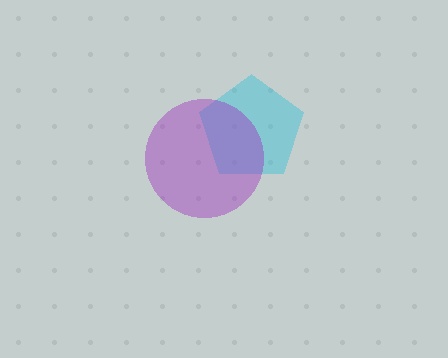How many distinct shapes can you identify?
There are 2 distinct shapes: a cyan pentagon, a purple circle.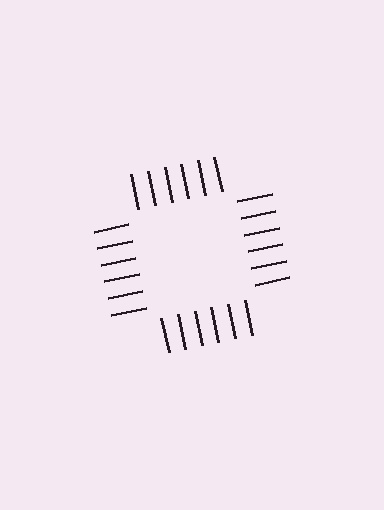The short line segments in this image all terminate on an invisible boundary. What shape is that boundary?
An illusory square — the line segments terminate on its edges but no continuous stroke is drawn.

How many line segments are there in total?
24 — 6 along each of the 4 edges.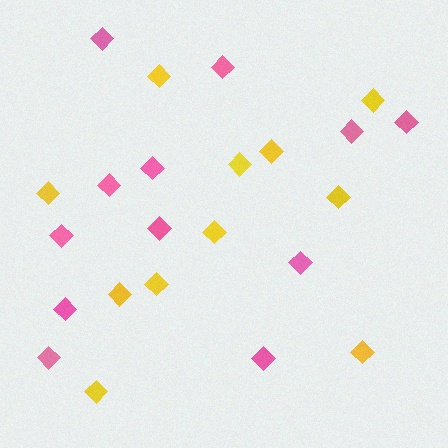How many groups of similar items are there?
There are 2 groups: one group of pink diamonds (12) and one group of yellow diamonds (11).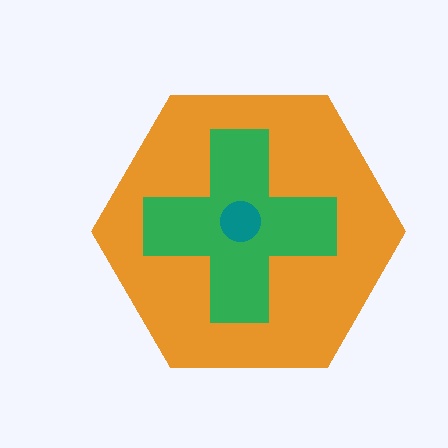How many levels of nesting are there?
3.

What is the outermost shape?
The orange hexagon.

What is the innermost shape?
The teal circle.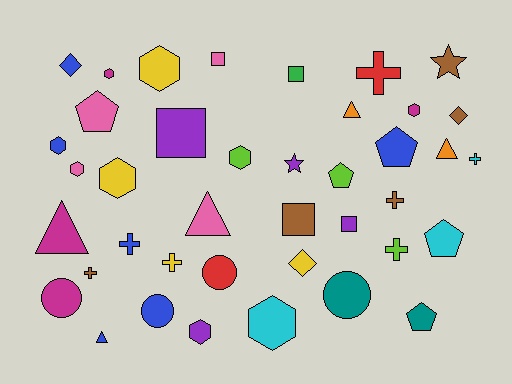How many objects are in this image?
There are 40 objects.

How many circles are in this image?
There are 4 circles.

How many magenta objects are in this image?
There are 4 magenta objects.